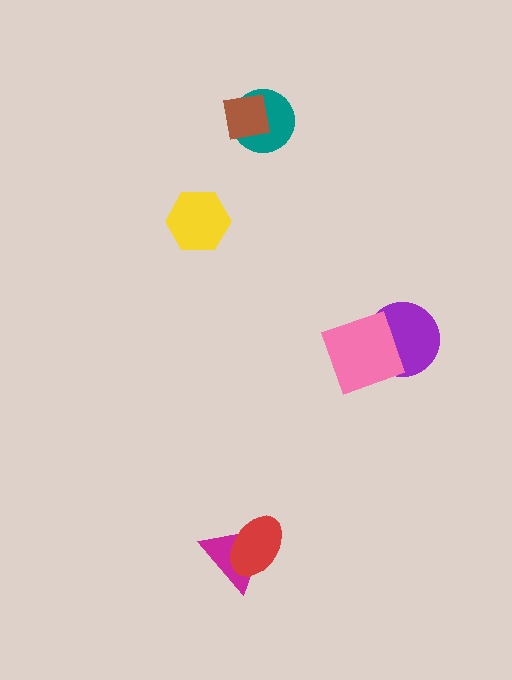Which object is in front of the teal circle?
The brown square is in front of the teal circle.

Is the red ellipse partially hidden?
No, no other shape covers it.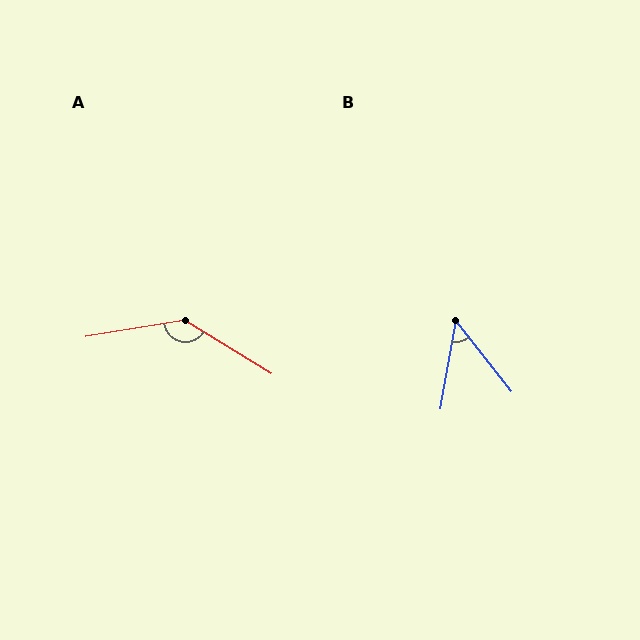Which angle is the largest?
A, at approximately 139 degrees.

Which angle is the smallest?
B, at approximately 48 degrees.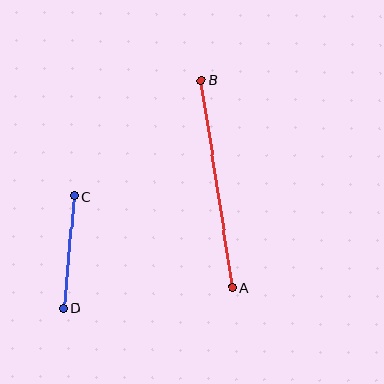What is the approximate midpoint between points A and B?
The midpoint is at approximately (216, 184) pixels.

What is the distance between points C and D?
The distance is approximately 113 pixels.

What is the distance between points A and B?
The distance is approximately 209 pixels.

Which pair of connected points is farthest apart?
Points A and B are farthest apart.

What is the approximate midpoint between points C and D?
The midpoint is at approximately (69, 252) pixels.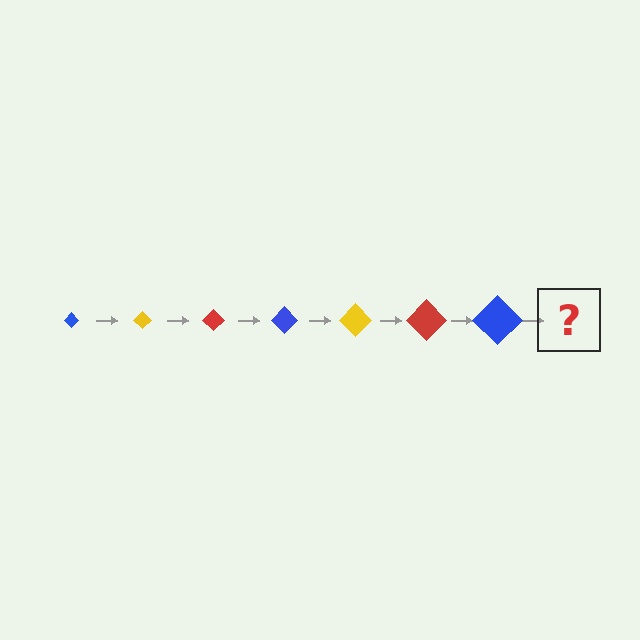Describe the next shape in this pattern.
It should be a yellow diamond, larger than the previous one.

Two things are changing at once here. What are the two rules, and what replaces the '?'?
The two rules are that the diamond grows larger each step and the color cycles through blue, yellow, and red. The '?' should be a yellow diamond, larger than the previous one.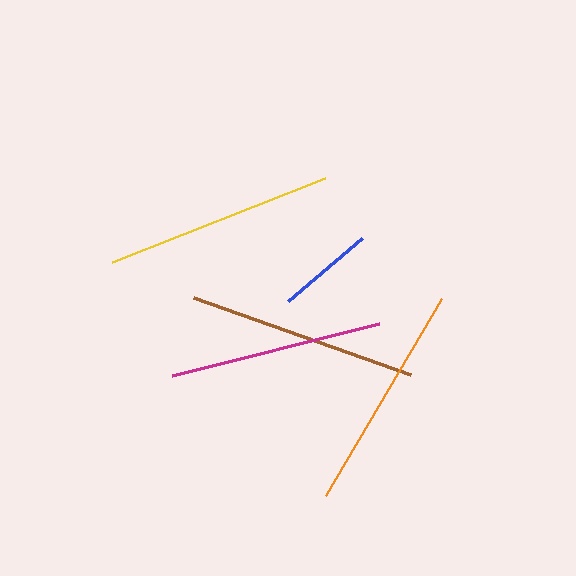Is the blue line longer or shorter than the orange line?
The orange line is longer than the blue line.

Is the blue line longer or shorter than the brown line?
The brown line is longer than the blue line.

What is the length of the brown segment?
The brown segment is approximately 230 pixels long.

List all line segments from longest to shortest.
From longest to shortest: brown, yellow, orange, magenta, blue.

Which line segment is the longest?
The brown line is the longest at approximately 230 pixels.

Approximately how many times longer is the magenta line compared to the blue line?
The magenta line is approximately 2.2 times the length of the blue line.